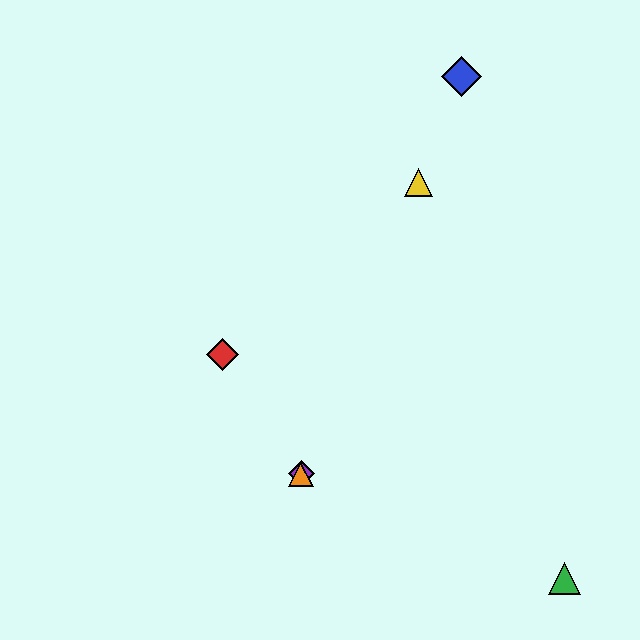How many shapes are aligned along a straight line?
4 shapes (the blue diamond, the yellow triangle, the purple diamond, the orange triangle) are aligned along a straight line.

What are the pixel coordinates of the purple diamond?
The purple diamond is at (301, 473).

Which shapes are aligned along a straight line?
The blue diamond, the yellow triangle, the purple diamond, the orange triangle are aligned along a straight line.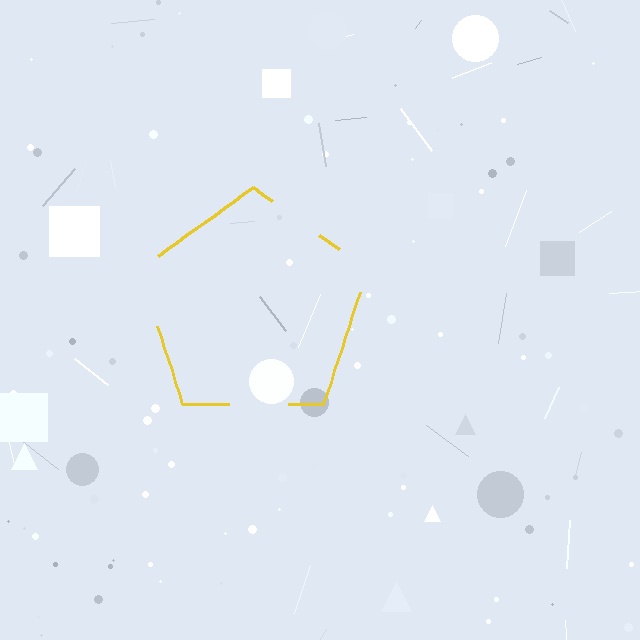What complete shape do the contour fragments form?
The contour fragments form a pentagon.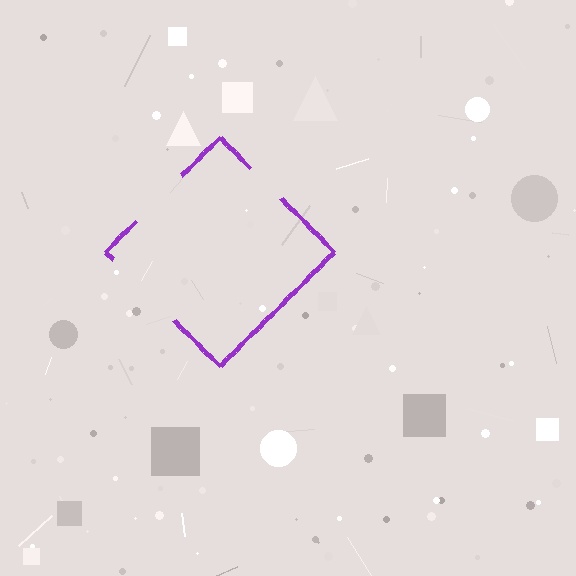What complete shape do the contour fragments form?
The contour fragments form a diamond.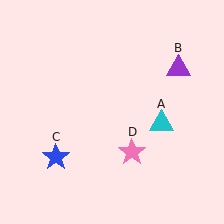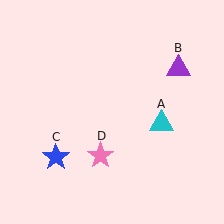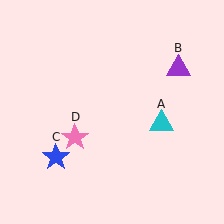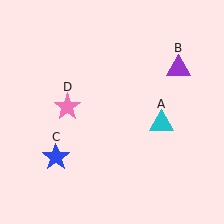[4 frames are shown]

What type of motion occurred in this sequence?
The pink star (object D) rotated clockwise around the center of the scene.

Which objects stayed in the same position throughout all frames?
Cyan triangle (object A) and purple triangle (object B) and blue star (object C) remained stationary.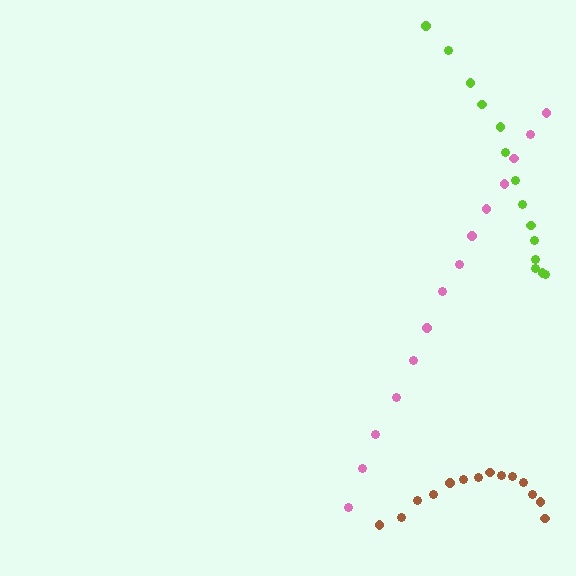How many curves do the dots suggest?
There are 3 distinct paths.